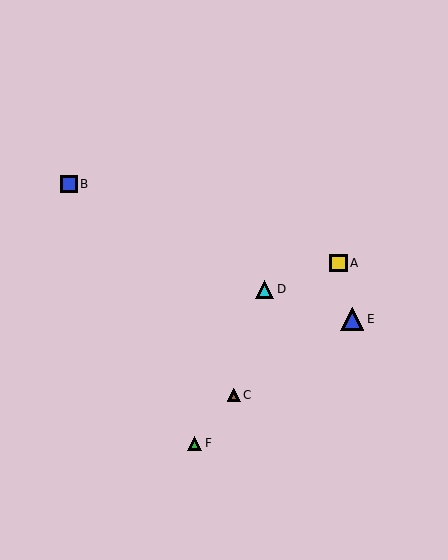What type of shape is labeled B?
Shape B is a blue square.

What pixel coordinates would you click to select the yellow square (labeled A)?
Click at (338, 263) to select the yellow square A.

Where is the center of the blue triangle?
The center of the blue triangle is at (352, 319).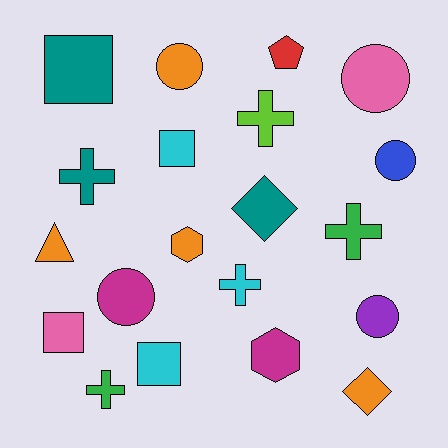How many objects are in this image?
There are 20 objects.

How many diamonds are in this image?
There are 2 diamonds.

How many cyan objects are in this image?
There are 3 cyan objects.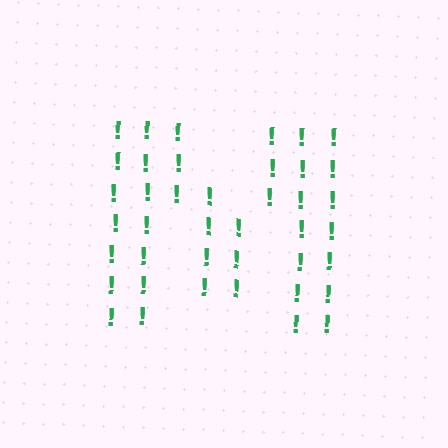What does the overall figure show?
The overall figure shows the letter M.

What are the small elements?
The small elements are exclamation marks.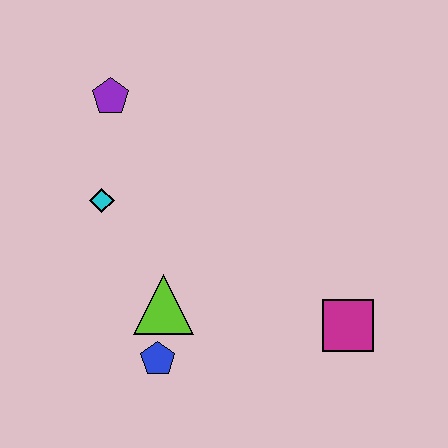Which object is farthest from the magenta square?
The purple pentagon is farthest from the magenta square.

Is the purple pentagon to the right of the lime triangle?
No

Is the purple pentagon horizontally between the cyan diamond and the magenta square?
Yes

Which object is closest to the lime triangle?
The blue pentagon is closest to the lime triangle.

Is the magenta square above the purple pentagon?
No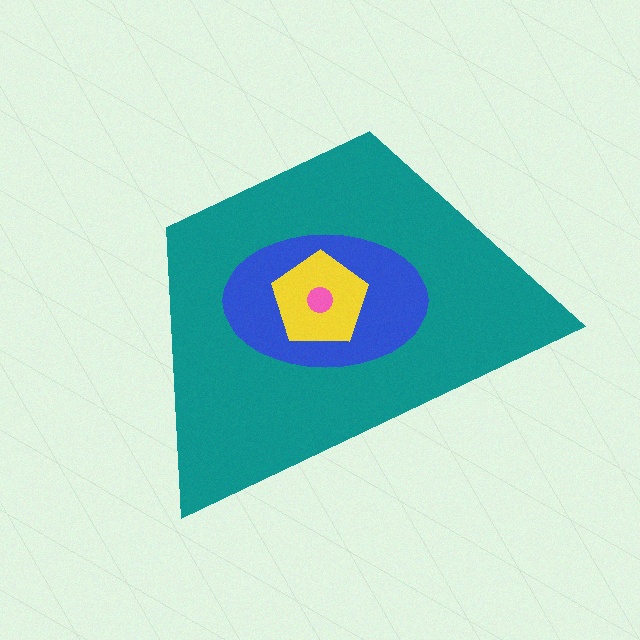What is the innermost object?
The pink circle.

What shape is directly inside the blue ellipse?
The yellow pentagon.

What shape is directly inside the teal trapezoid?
The blue ellipse.